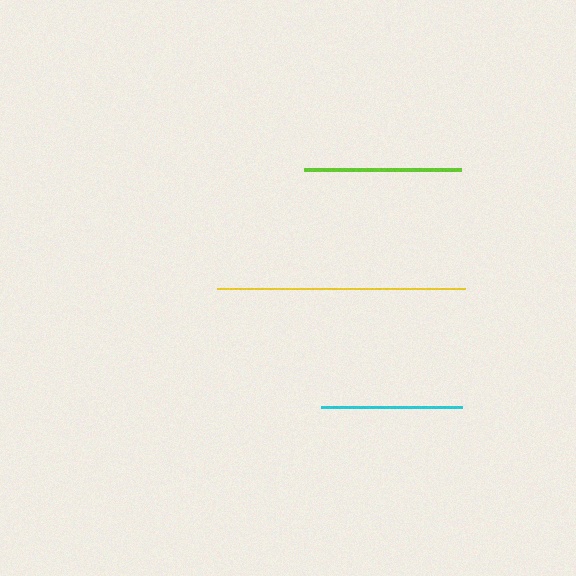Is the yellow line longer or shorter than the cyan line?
The yellow line is longer than the cyan line.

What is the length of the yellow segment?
The yellow segment is approximately 248 pixels long.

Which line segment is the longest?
The yellow line is the longest at approximately 248 pixels.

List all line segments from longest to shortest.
From longest to shortest: yellow, lime, cyan.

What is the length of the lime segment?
The lime segment is approximately 157 pixels long.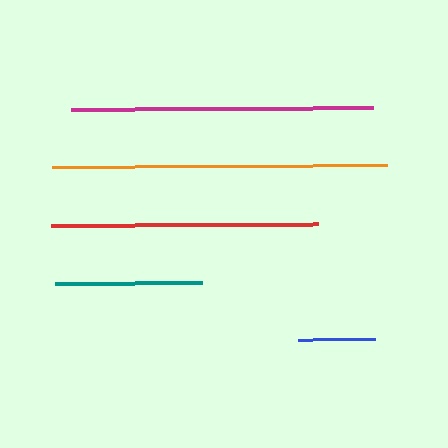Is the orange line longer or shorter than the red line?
The orange line is longer than the red line.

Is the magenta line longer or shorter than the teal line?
The magenta line is longer than the teal line.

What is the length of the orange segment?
The orange segment is approximately 335 pixels long.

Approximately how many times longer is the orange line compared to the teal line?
The orange line is approximately 2.3 times the length of the teal line.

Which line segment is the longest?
The orange line is the longest at approximately 335 pixels.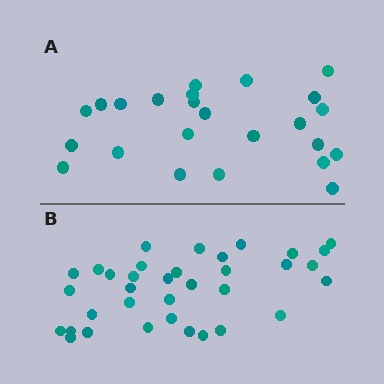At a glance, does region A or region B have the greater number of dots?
Region B (the bottom region) has more dots.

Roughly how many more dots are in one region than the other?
Region B has roughly 12 or so more dots than region A.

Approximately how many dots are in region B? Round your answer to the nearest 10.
About 40 dots. (The exact count is 35, which rounds to 40.)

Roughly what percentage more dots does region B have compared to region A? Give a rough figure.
About 45% more.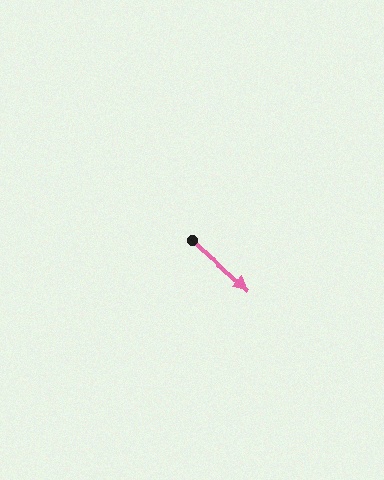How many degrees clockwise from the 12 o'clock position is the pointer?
Approximately 131 degrees.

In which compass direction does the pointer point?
Southeast.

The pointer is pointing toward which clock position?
Roughly 4 o'clock.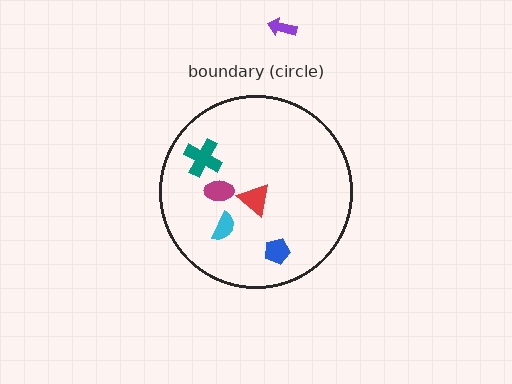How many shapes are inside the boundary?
5 inside, 1 outside.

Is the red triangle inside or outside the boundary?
Inside.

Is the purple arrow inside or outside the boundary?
Outside.